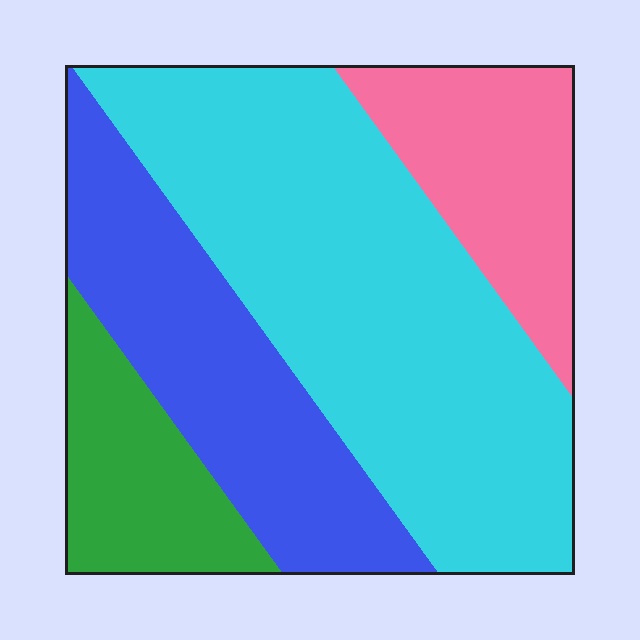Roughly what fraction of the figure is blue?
Blue takes up about one quarter (1/4) of the figure.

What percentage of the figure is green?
Green takes up about one eighth (1/8) of the figure.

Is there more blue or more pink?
Blue.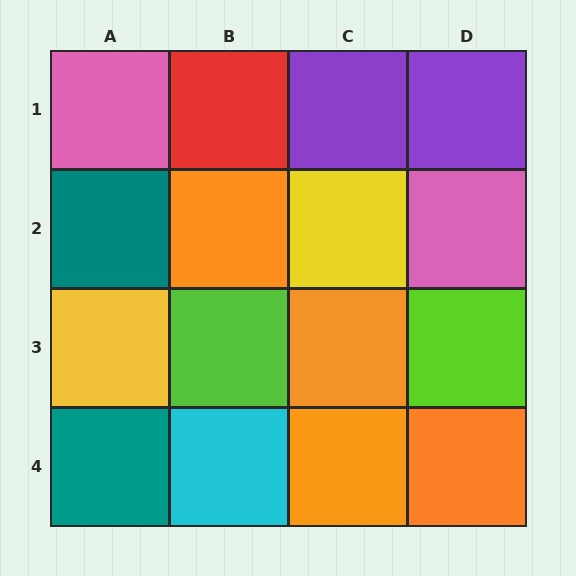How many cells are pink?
2 cells are pink.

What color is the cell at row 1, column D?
Purple.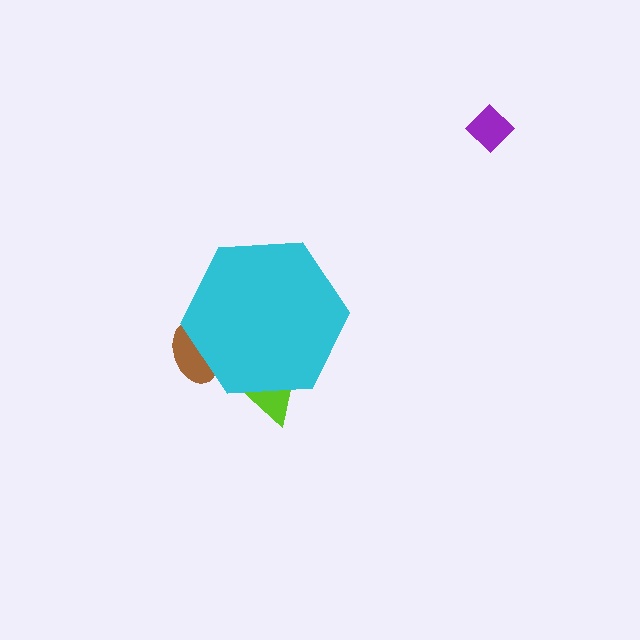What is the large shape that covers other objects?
A cyan hexagon.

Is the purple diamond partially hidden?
No, the purple diamond is fully visible.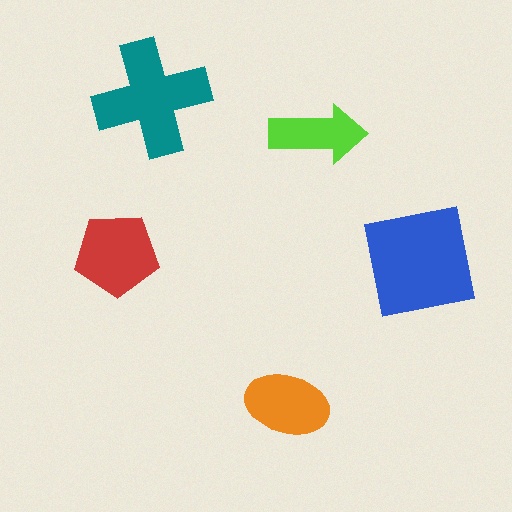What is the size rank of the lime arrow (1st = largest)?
5th.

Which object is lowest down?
The orange ellipse is bottommost.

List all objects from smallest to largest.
The lime arrow, the orange ellipse, the red pentagon, the teal cross, the blue square.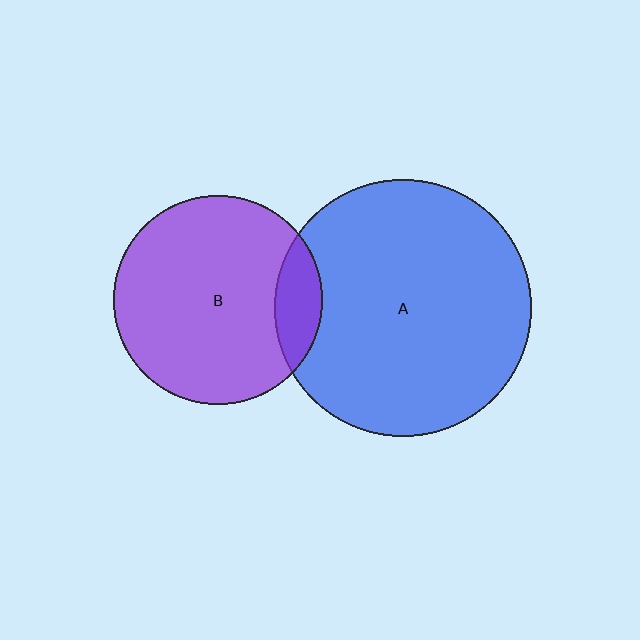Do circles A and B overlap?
Yes.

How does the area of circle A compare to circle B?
Approximately 1.5 times.